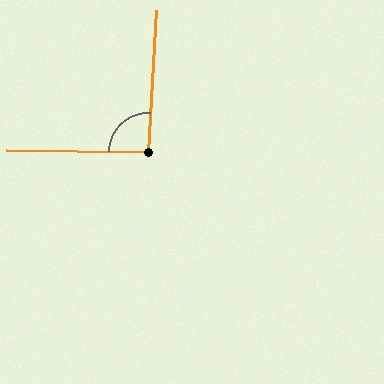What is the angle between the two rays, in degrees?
Approximately 92 degrees.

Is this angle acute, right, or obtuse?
It is approximately a right angle.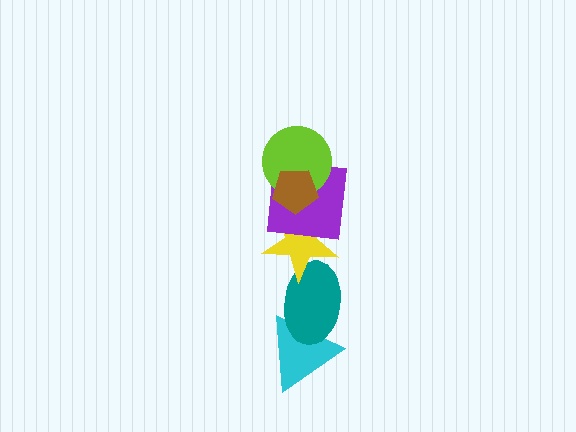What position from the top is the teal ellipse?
The teal ellipse is 5th from the top.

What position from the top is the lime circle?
The lime circle is 2nd from the top.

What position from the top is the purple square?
The purple square is 3rd from the top.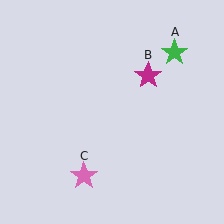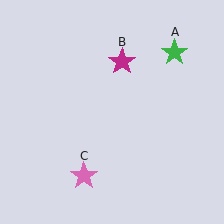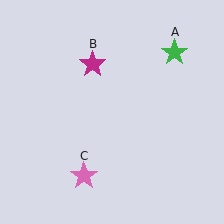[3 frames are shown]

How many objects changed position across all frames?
1 object changed position: magenta star (object B).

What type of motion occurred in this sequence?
The magenta star (object B) rotated counterclockwise around the center of the scene.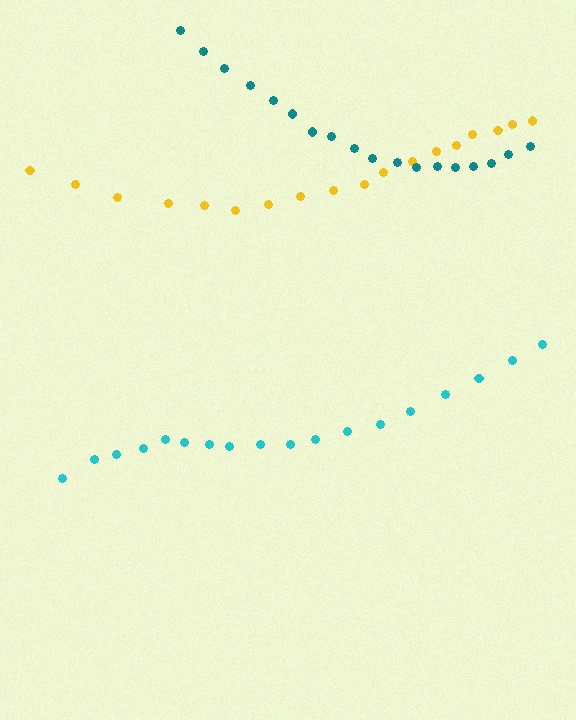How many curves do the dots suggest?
There are 3 distinct paths.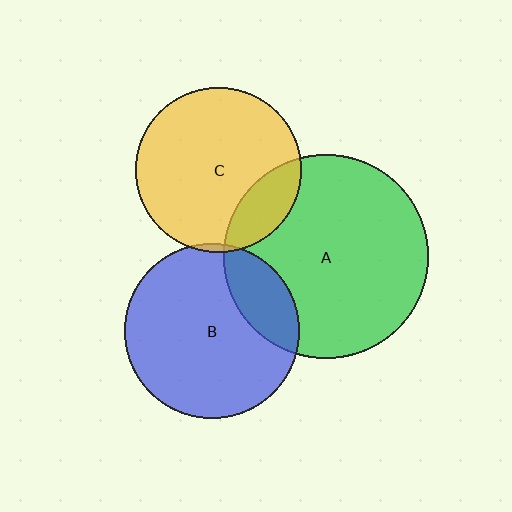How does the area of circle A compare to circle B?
Approximately 1.4 times.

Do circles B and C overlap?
Yes.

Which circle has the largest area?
Circle A (green).